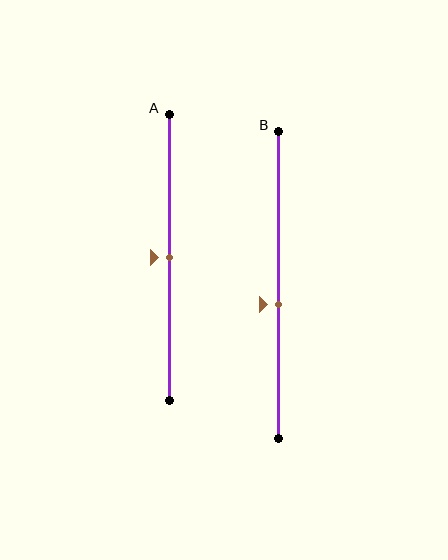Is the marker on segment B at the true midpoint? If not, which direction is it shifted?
No, the marker on segment B is shifted downward by about 7% of the segment length.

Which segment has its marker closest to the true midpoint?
Segment A has its marker closest to the true midpoint.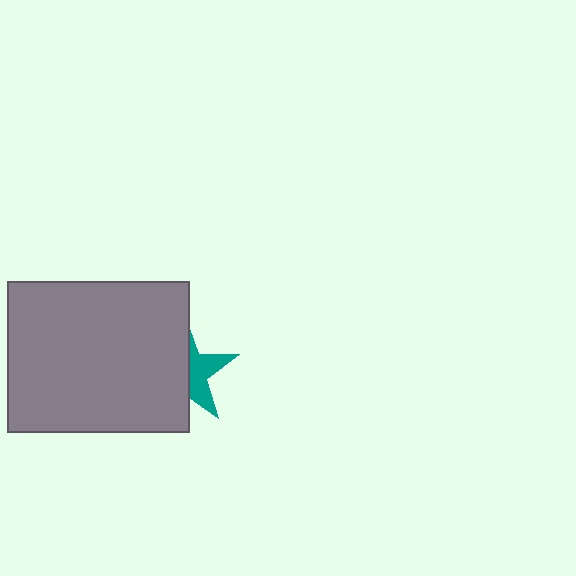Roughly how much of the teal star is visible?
A small part of it is visible (roughly 41%).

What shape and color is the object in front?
The object in front is a gray rectangle.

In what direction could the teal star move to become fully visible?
The teal star could move right. That would shift it out from behind the gray rectangle entirely.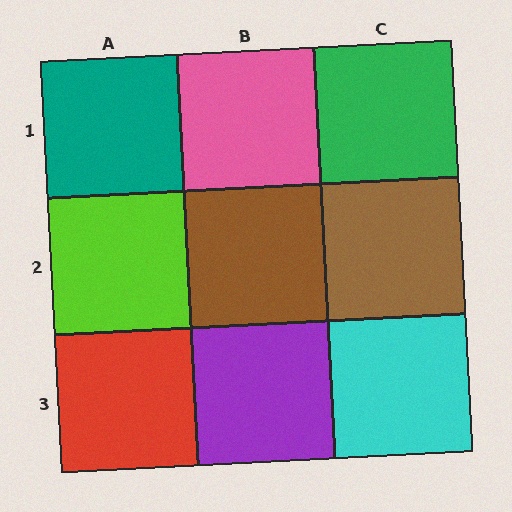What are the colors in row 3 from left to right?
Red, purple, cyan.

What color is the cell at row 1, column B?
Pink.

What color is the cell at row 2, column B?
Brown.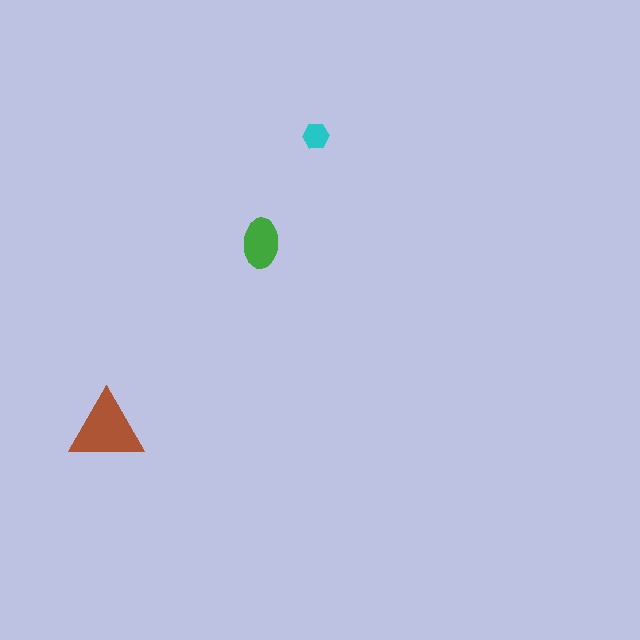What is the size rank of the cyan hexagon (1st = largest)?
3rd.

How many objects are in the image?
There are 3 objects in the image.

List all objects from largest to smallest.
The brown triangle, the green ellipse, the cyan hexagon.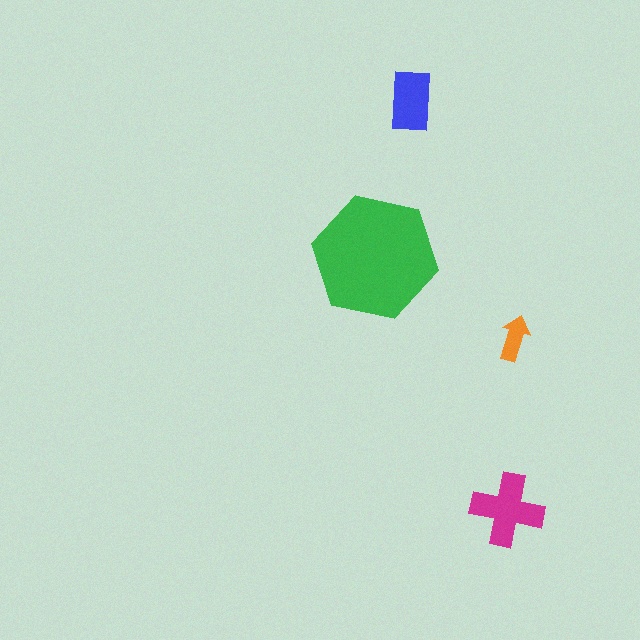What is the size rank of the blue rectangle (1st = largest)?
3rd.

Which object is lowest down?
The magenta cross is bottommost.